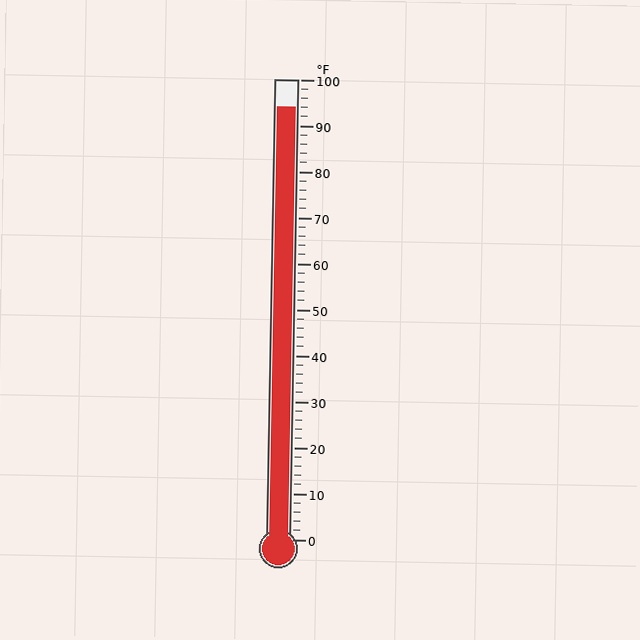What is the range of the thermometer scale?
The thermometer scale ranges from 0°F to 100°F.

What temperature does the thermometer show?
The thermometer shows approximately 94°F.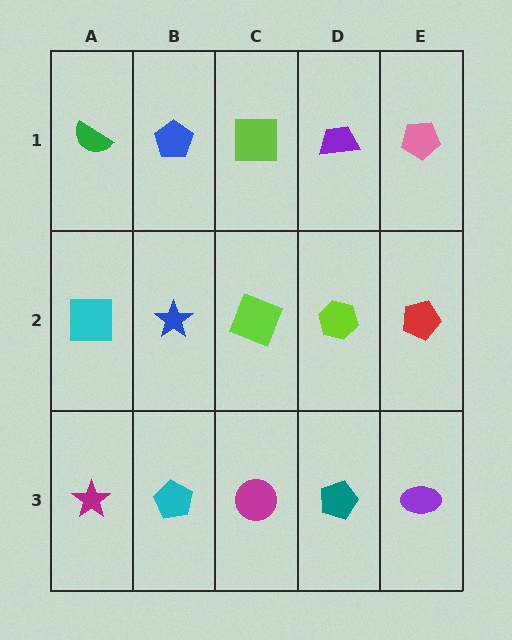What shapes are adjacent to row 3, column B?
A blue star (row 2, column B), a magenta star (row 3, column A), a magenta circle (row 3, column C).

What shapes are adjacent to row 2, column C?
A lime square (row 1, column C), a magenta circle (row 3, column C), a blue star (row 2, column B), a lime hexagon (row 2, column D).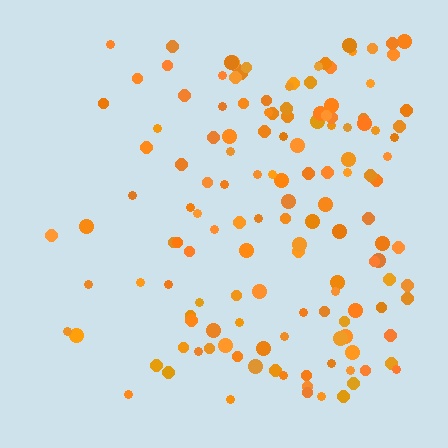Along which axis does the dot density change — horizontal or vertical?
Horizontal.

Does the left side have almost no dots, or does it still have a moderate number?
Still a moderate number, just noticeably fewer than the right.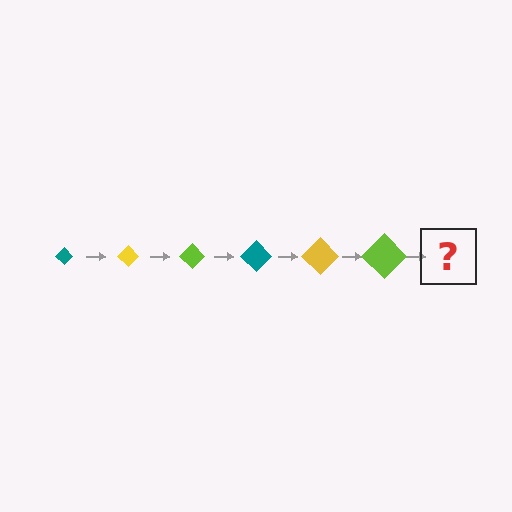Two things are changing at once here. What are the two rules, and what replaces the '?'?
The two rules are that the diamond grows larger each step and the color cycles through teal, yellow, and lime. The '?' should be a teal diamond, larger than the previous one.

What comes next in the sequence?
The next element should be a teal diamond, larger than the previous one.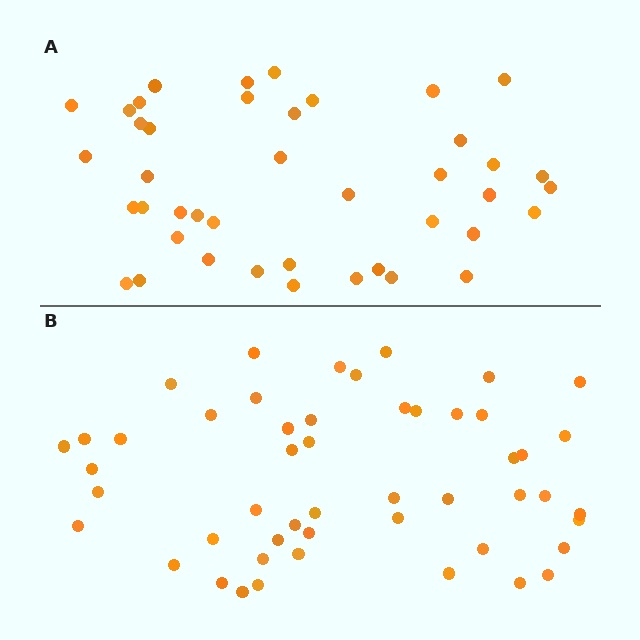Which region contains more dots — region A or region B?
Region B (the bottom region) has more dots.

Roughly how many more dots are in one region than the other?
Region B has roughly 8 or so more dots than region A.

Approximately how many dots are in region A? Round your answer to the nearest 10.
About 40 dots. (The exact count is 42, which rounds to 40.)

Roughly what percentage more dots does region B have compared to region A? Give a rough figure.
About 20% more.